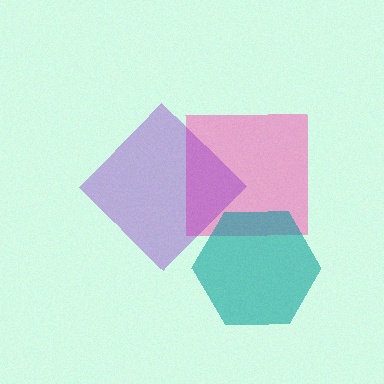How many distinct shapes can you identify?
There are 3 distinct shapes: a pink square, a purple diamond, a teal hexagon.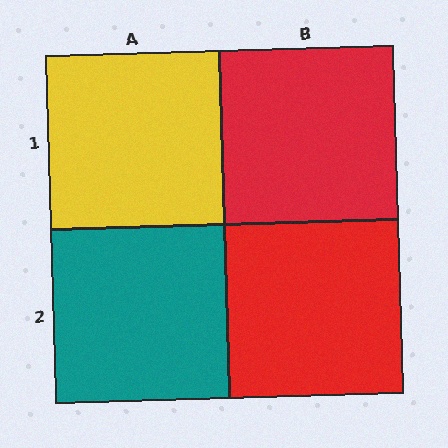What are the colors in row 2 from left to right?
Teal, red.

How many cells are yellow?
1 cell is yellow.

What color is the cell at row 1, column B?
Red.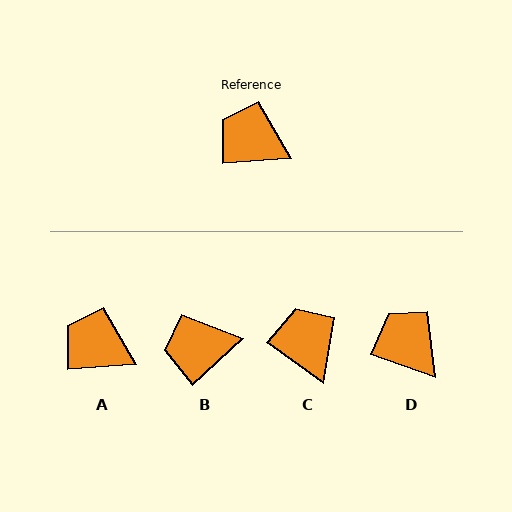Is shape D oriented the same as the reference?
No, it is off by about 23 degrees.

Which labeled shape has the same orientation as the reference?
A.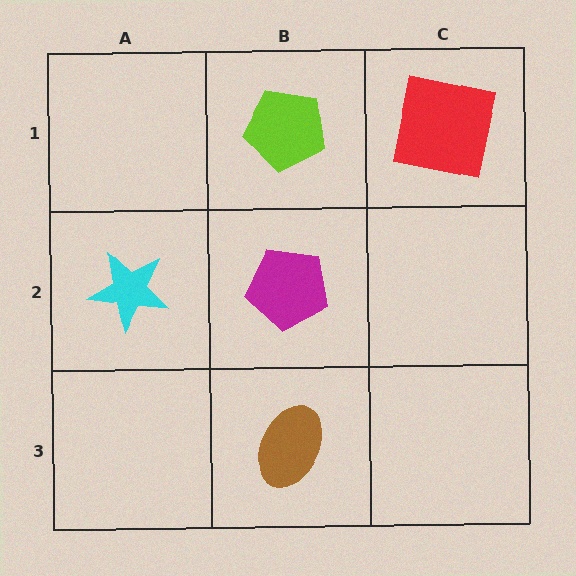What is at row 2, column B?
A magenta pentagon.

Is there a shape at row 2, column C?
No, that cell is empty.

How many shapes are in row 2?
2 shapes.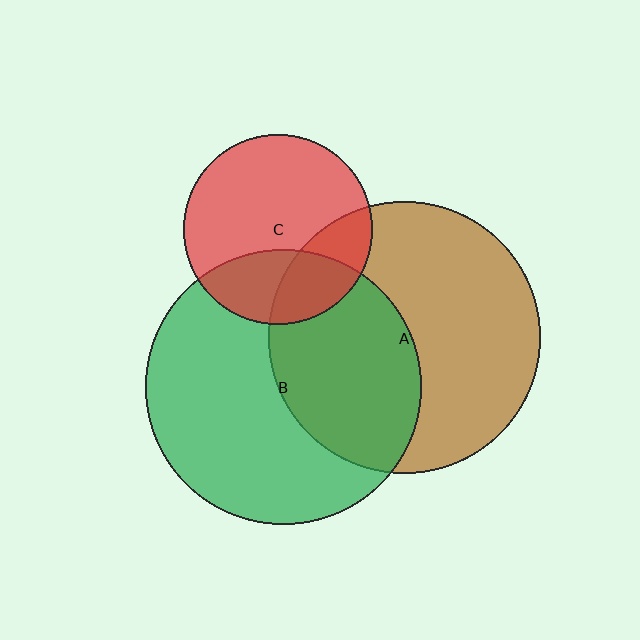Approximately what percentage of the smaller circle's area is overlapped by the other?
Approximately 25%.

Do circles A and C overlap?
Yes.